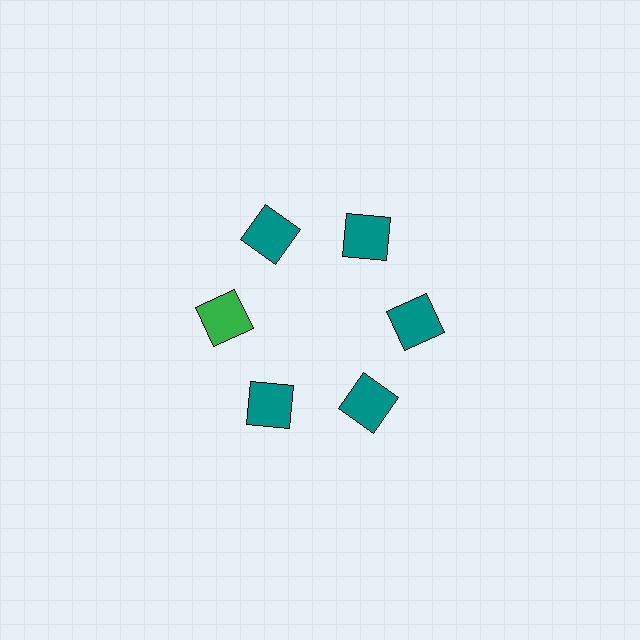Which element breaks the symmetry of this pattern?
The green square at roughly the 9 o'clock position breaks the symmetry. All other shapes are teal squares.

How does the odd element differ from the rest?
It has a different color: green instead of teal.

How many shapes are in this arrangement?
There are 6 shapes arranged in a ring pattern.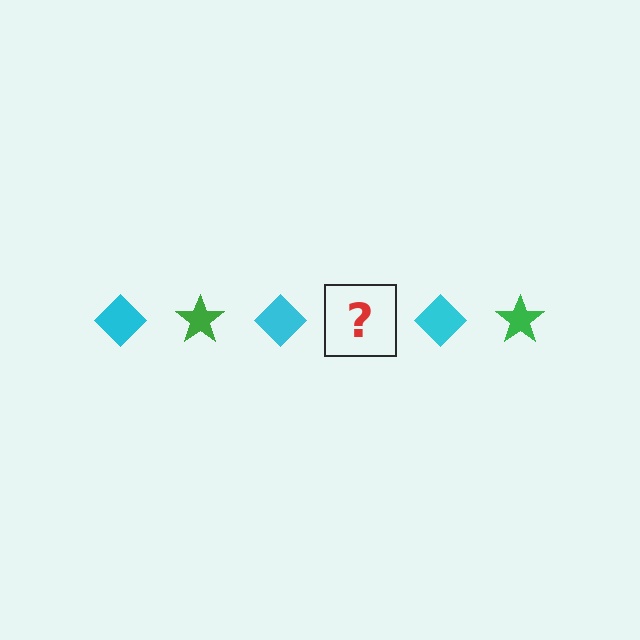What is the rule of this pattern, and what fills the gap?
The rule is that the pattern alternates between cyan diamond and green star. The gap should be filled with a green star.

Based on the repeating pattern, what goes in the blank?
The blank should be a green star.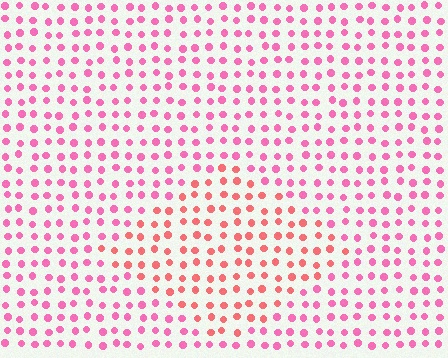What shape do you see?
I see a diamond.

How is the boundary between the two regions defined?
The boundary is defined purely by a slight shift in hue (about 30 degrees). Spacing, size, and orientation are identical on both sides.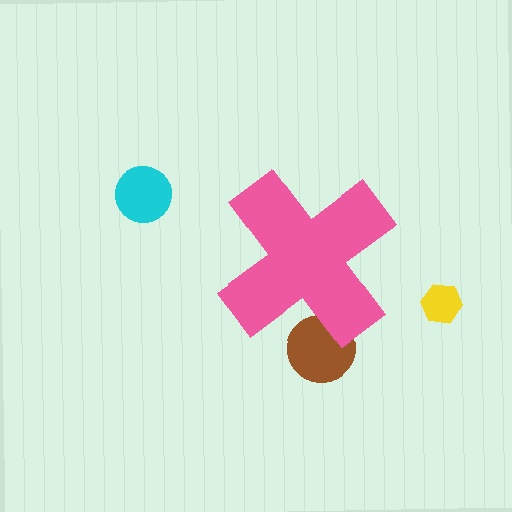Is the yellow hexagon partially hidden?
No, the yellow hexagon is fully visible.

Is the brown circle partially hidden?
Yes, the brown circle is partially hidden behind the pink cross.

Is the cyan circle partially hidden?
No, the cyan circle is fully visible.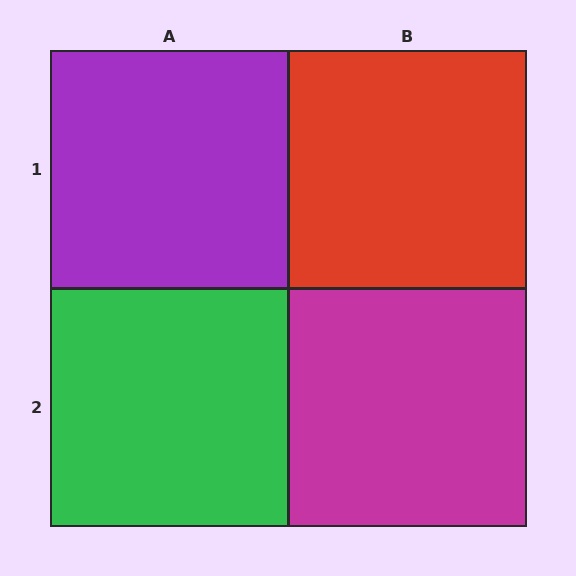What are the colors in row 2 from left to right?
Green, magenta.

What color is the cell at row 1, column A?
Purple.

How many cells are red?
1 cell is red.